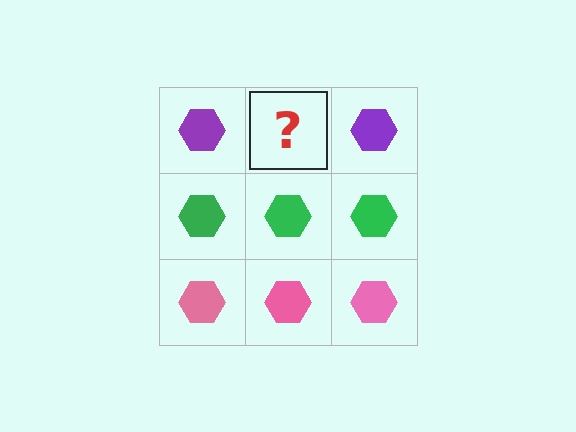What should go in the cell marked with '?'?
The missing cell should contain a purple hexagon.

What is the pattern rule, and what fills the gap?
The rule is that each row has a consistent color. The gap should be filled with a purple hexagon.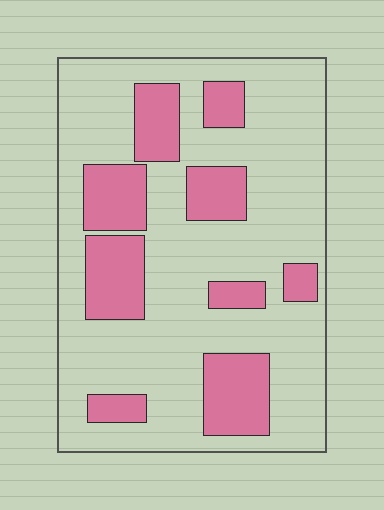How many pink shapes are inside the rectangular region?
9.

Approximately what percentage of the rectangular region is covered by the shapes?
Approximately 25%.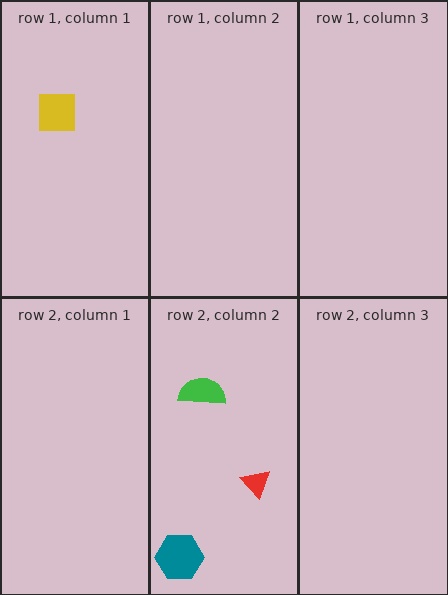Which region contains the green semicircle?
The row 2, column 2 region.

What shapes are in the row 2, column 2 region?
The green semicircle, the teal hexagon, the red triangle.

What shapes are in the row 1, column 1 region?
The yellow square.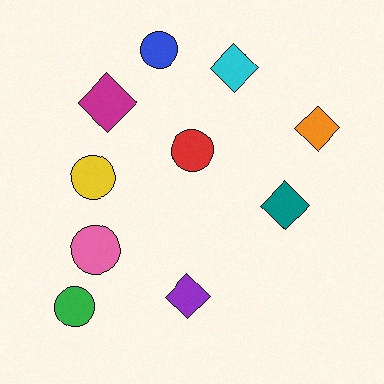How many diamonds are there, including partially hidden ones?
There are 5 diamonds.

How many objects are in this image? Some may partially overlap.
There are 10 objects.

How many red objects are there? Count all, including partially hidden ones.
There is 1 red object.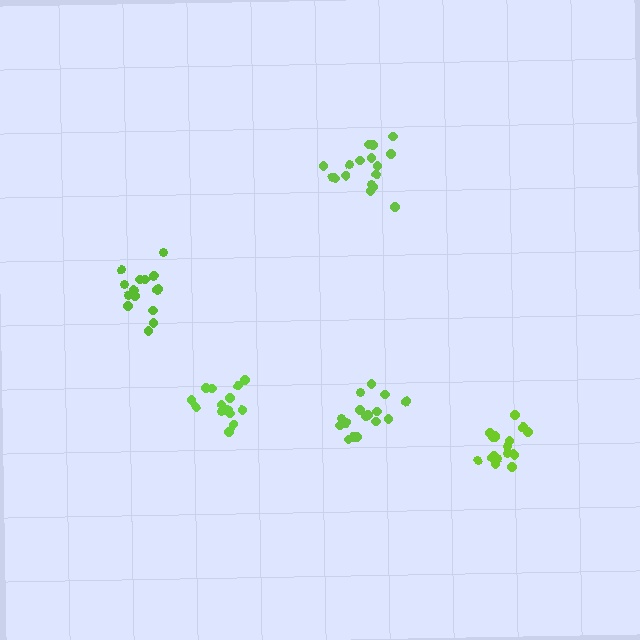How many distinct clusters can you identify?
There are 5 distinct clusters.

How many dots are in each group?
Group 1: 18 dots, Group 2: 18 dots, Group 3: 17 dots, Group 4: 14 dots, Group 5: 16 dots (83 total).